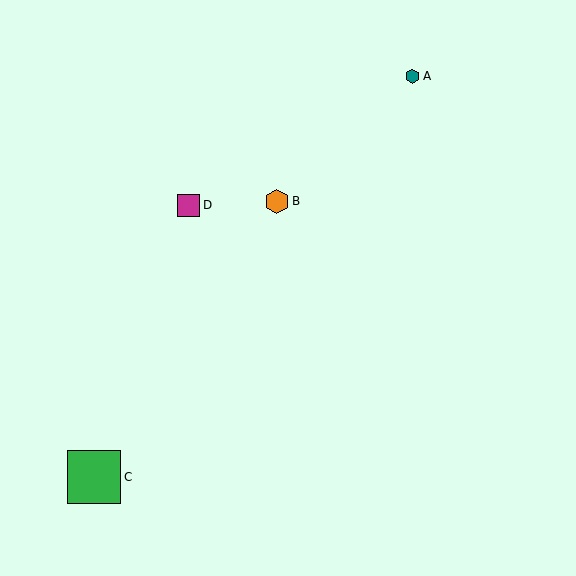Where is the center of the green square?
The center of the green square is at (94, 477).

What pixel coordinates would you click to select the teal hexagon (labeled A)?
Click at (412, 76) to select the teal hexagon A.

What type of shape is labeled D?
Shape D is a magenta square.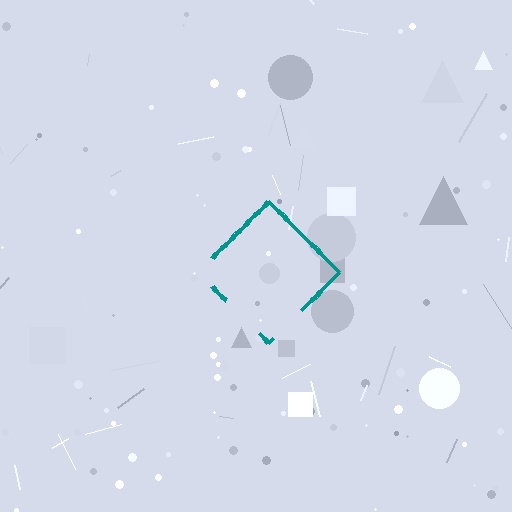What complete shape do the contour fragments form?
The contour fragments form a diamond.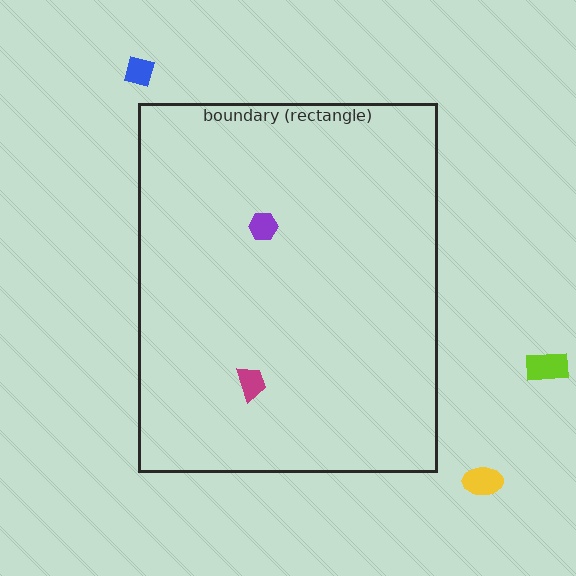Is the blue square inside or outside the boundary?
Outside.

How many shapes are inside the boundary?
2 inside, 3 outside.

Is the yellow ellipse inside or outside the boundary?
Outside.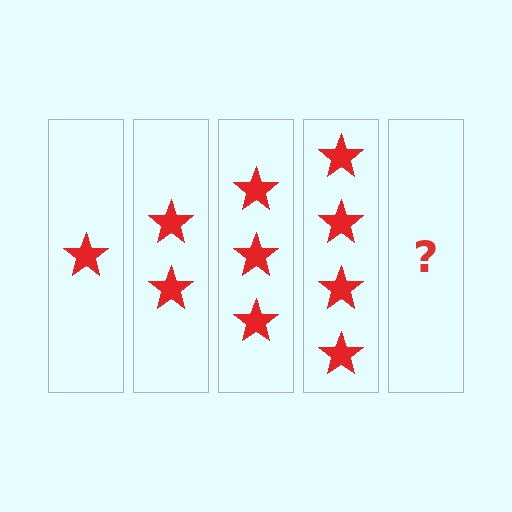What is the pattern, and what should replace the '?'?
The pattern is that each step adds one more star. The '?' should be 5 stars.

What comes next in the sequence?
The next element should be 5 stars.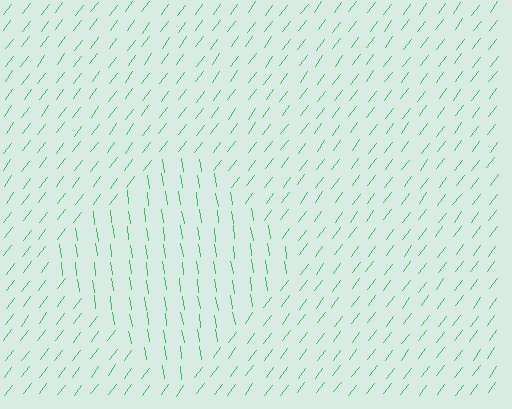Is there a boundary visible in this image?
Yes, there is a texture boundary formed by a change in line orientation.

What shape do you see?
I see a diamond.